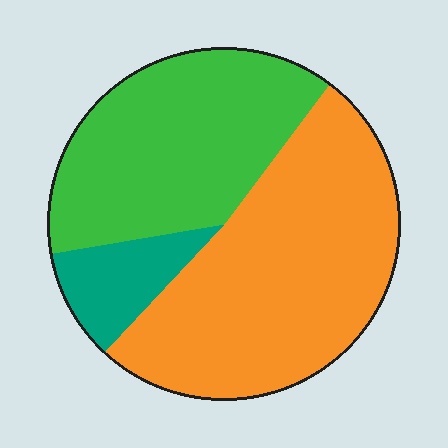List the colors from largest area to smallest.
From largest to smallest: orange, green, teal.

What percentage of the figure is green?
Green takes up between a quarter and a half of the figure.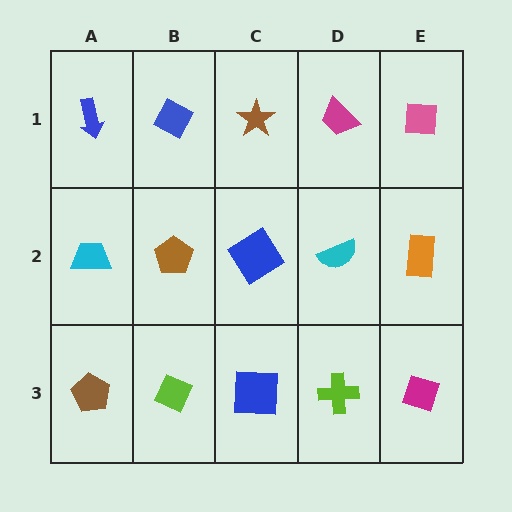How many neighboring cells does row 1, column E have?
2.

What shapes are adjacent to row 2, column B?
A blue diamond (row 1, column B), a lime diamond (row 3, column B), a cyan trapezoid (row 2, column A), a blue diamond (row 2, column C).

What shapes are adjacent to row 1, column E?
An orange rectangle (row 2, column E), a magenta trapezoid (row 1, column D).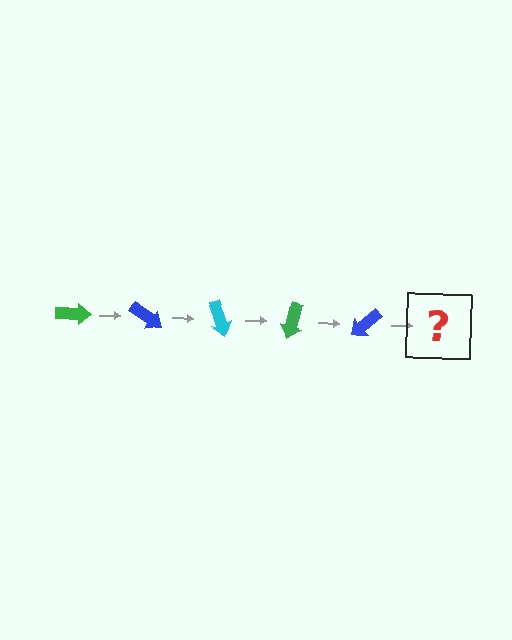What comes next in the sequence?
The next element should be a cyan arrow, rotated 175 degrees from the start.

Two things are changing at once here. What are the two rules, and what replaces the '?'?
The two rules are that it rotates 35 degrees each step and the color cycles through green, blue, and cyan. The '?' should be a cyan arrow, rotated 175 degrees from the start.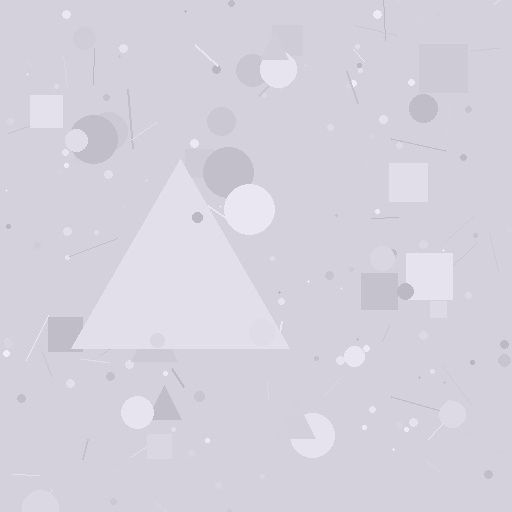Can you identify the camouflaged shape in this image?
The camouflaged shape is a triangle.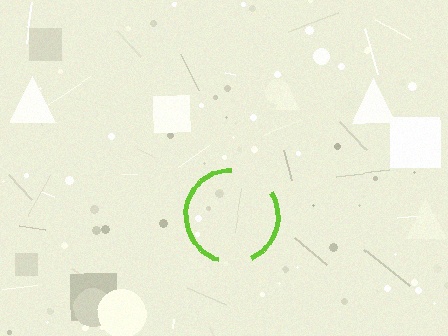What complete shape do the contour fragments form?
The contour fragments form a circle.